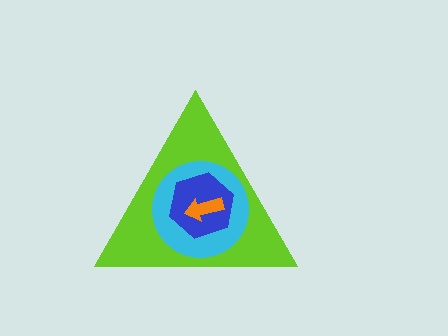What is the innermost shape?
The orange arrow.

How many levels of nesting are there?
4.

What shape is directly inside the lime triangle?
The cyan circle.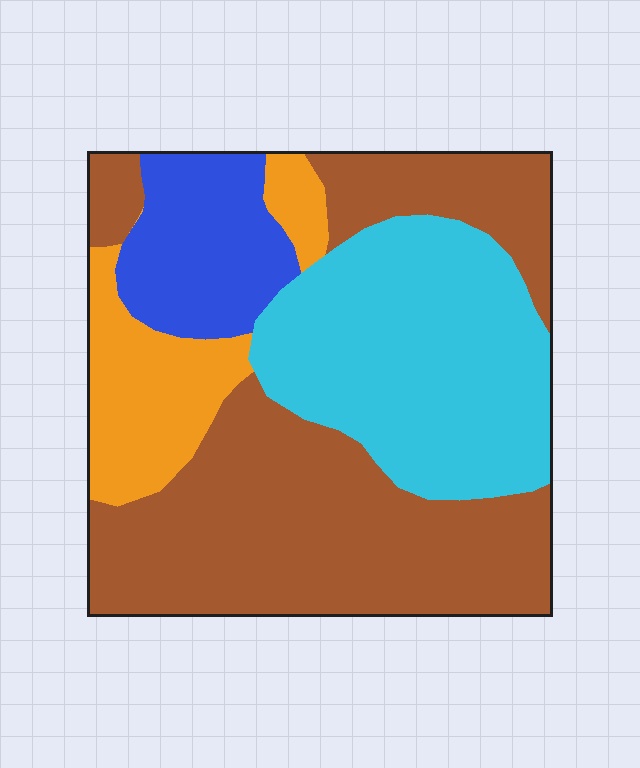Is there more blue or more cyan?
Cyan.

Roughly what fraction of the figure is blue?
Blue covers around 10% of the figure.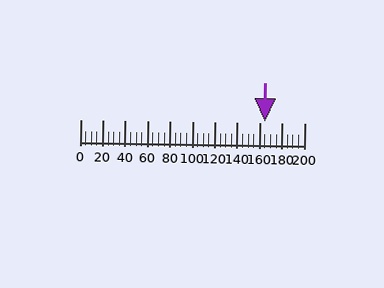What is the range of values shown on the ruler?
The ruler shows values from 0 to 200.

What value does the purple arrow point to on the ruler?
The purple arrow points to approximately 165.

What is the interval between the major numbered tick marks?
The major tick marks are spaced 20 units apart.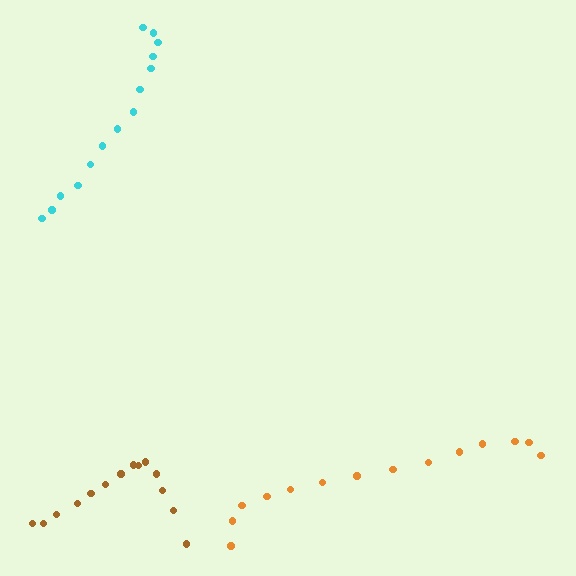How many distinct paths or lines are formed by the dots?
There are 3 distinct paths.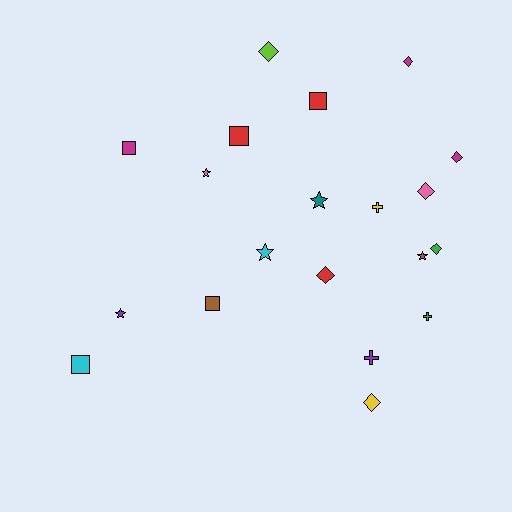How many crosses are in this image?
There are 3 crosses.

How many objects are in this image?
There are 20 objects.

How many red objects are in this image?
There are 3 red objects.